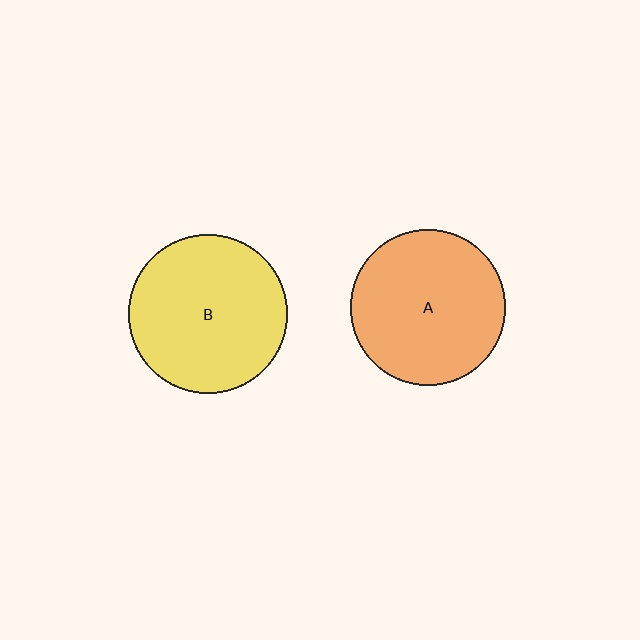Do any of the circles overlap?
No, none of the circles overlap.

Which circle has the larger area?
Circle B (yellow).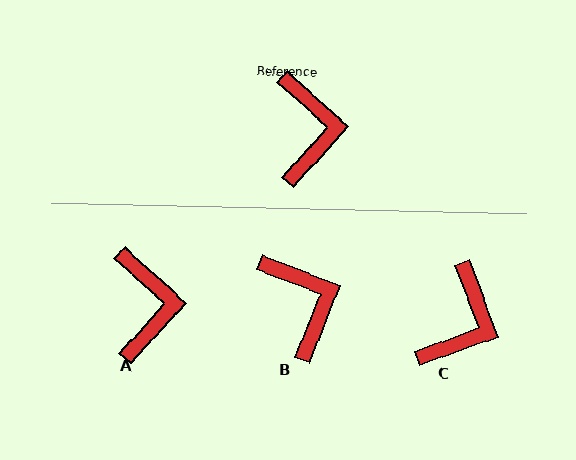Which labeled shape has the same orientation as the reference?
A.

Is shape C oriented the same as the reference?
No, it is off by about 28 degrees.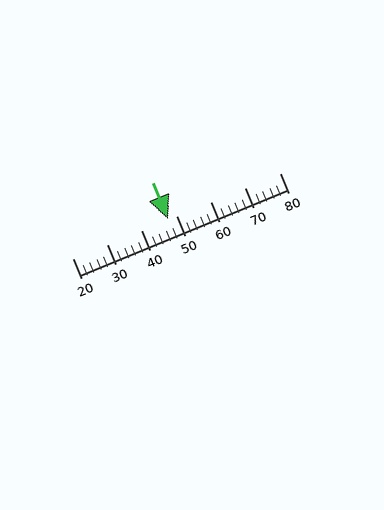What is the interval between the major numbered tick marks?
The major tick marks are spaced 10 units apart.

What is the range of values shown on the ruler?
The ruler shows values from 20 to 80.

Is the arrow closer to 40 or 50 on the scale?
The arrow is closer to 50.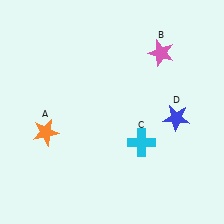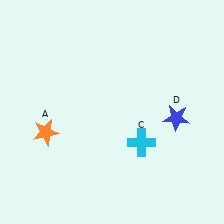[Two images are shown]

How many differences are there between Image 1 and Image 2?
There is 1 difference between the two images.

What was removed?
The pink star (B) was removed in Image 2.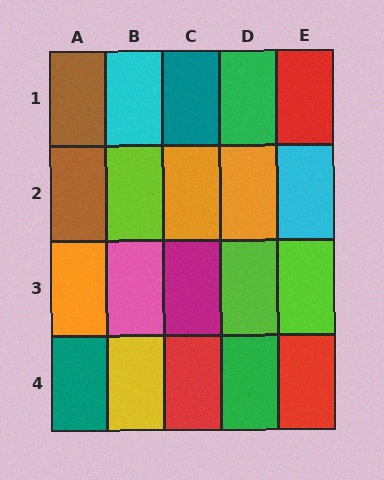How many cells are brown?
2 cells are brown.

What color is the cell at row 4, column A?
Teal.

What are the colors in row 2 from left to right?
Brown, lime, orange, orange, cyan.